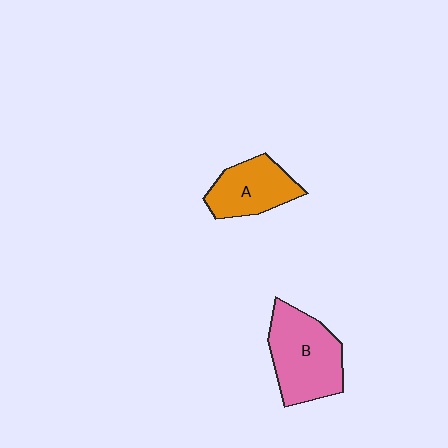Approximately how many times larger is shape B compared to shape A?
Approximately 1.4 times.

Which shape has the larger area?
Shape B (pink).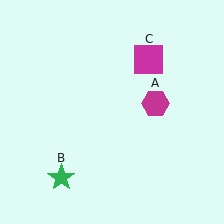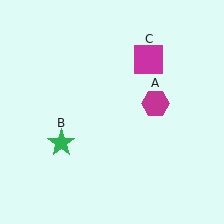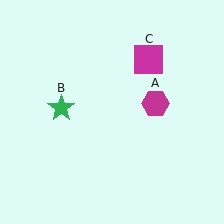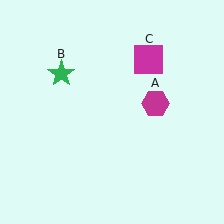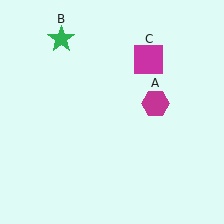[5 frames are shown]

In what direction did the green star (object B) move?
The green star (object B) moved up.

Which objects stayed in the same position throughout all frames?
Magenta hexagon (object A) and magenta square (object C) remained stationary.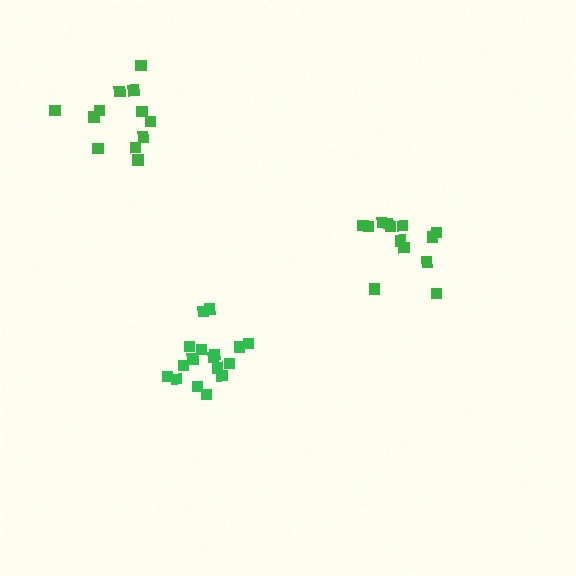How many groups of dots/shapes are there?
There are 3 groups.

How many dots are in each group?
Group 1: 17 dots, Group 2: 12 dots, Group 3: 13 dots (42 total).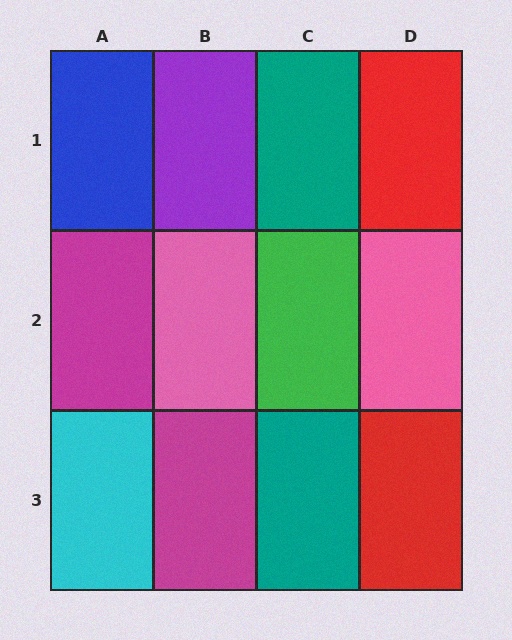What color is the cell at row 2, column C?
Green.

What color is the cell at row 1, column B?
Purple.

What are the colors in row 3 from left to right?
Cyan, magenta, teal, red.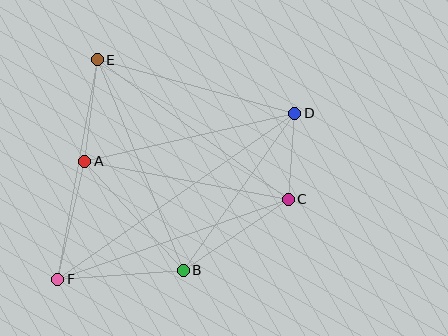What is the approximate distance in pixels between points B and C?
The distance between B and C is approximately 127 pixels.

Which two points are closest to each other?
Points C and D are closest to each other.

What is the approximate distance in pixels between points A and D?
The distance between A and D is approximately 215 pixels.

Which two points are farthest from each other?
Points D and F are farthest from each other.